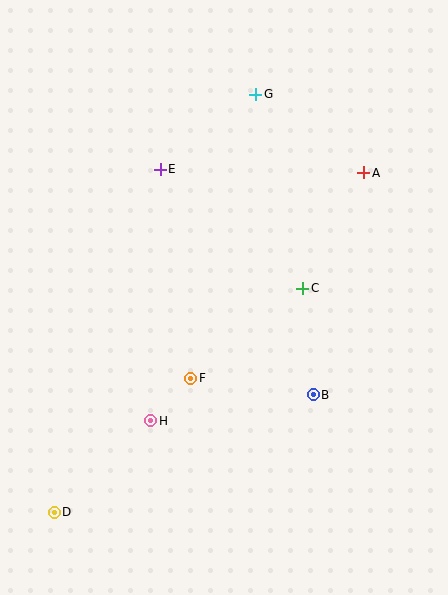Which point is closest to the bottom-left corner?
Point D is closest to the bottom-left corner.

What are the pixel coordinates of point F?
Point F is at (191, 378).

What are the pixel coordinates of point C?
Point C is at (303, 288).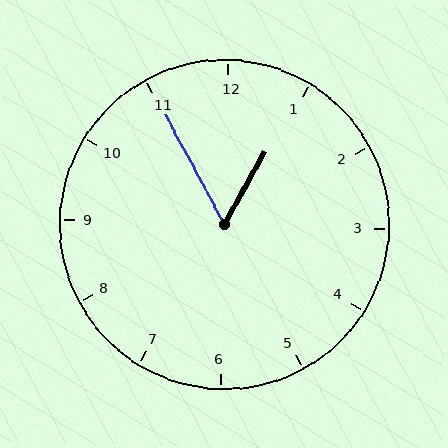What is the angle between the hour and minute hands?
Approximately 58 degrees.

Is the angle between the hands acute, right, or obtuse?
It is acute.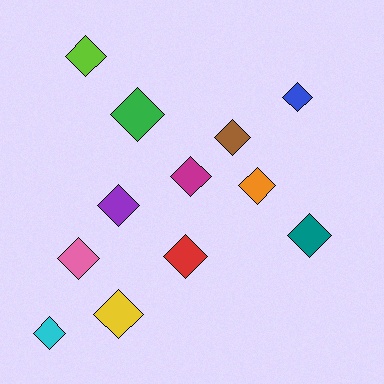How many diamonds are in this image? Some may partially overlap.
There are 12 diamonds.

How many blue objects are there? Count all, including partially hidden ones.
There is 1 blue object.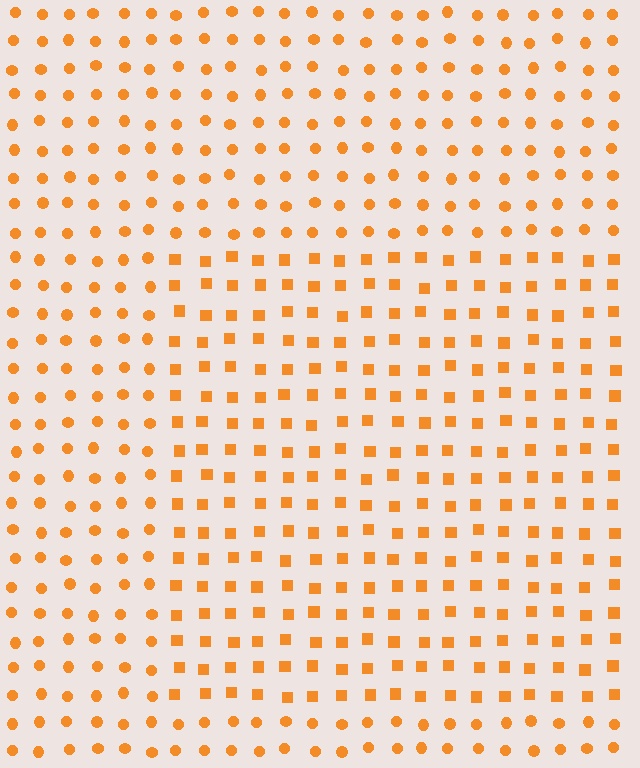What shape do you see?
I see a rectangle.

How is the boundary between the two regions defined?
The boundary is defined by a change in element shape: squares inside vs. circles outside. All elements share the same color and spacing.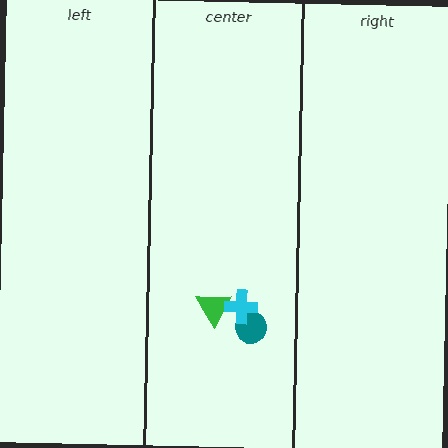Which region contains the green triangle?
The center region.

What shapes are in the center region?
The green triangle, the teal circle, the cyan cross.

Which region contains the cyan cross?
The center region.